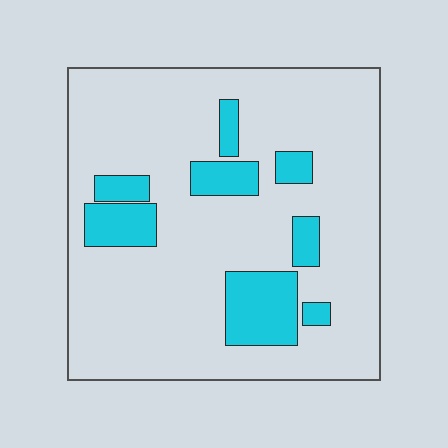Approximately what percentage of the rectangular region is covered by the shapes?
Approximately 15%.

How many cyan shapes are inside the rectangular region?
8.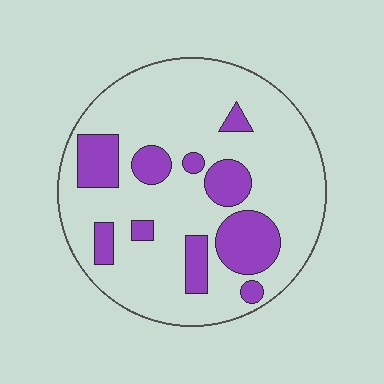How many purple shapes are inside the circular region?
10.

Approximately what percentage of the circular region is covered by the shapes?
Approximately 20%.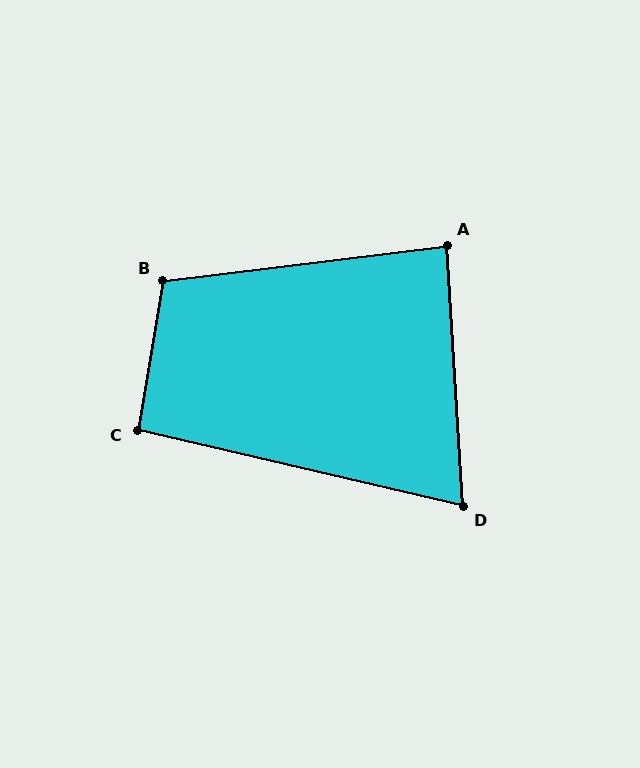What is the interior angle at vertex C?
Approximately 94 degrees (approximately right).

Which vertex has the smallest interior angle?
D, at approximately 74 degrees.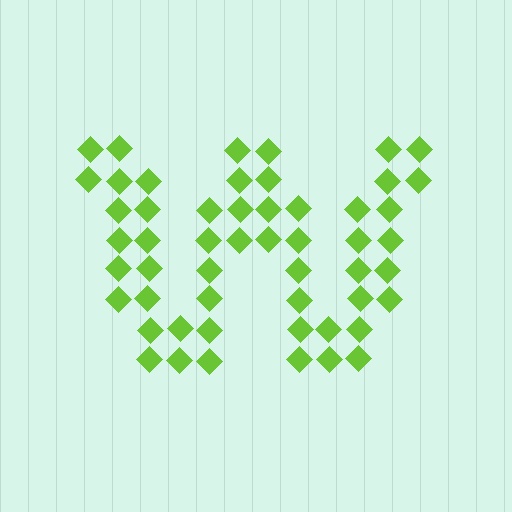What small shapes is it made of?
It is made of small diamonds.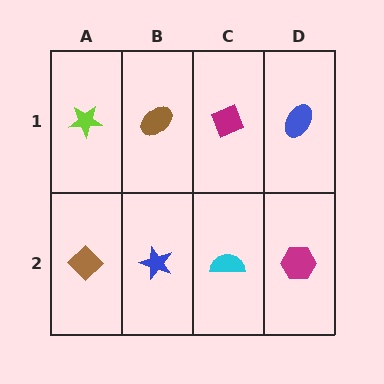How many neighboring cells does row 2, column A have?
2.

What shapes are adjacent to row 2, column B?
A brown ellipse (row 1, column B), a brown diamond (row 2, column A), a cyan semicircle (row 2, column C).